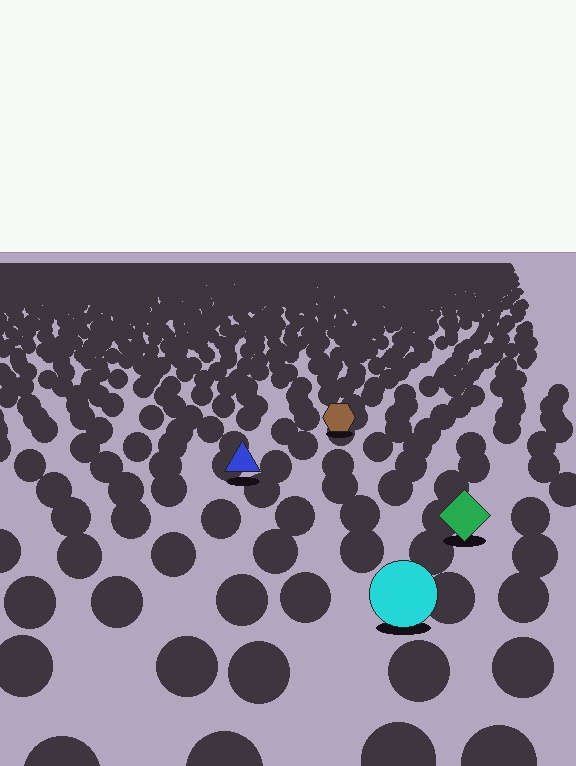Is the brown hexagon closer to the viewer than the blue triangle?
No. The blue triangle is closer — you can tell from the texture gradient: the ground texture is coarser near it.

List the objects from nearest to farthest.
From nearest to farthest: the cyan circle, the green diamond, the blue triangle, the brown hexagon.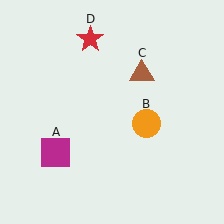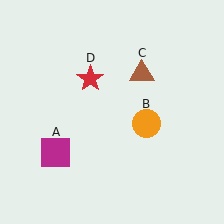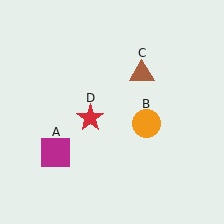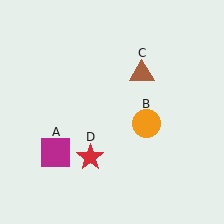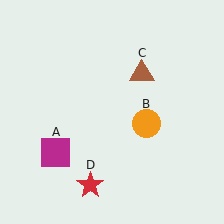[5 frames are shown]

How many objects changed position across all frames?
1 object changed position: red star (object D).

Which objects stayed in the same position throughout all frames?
Magenta square (object A) and orange circle (object B) and brown triangle (object C) remained stationary.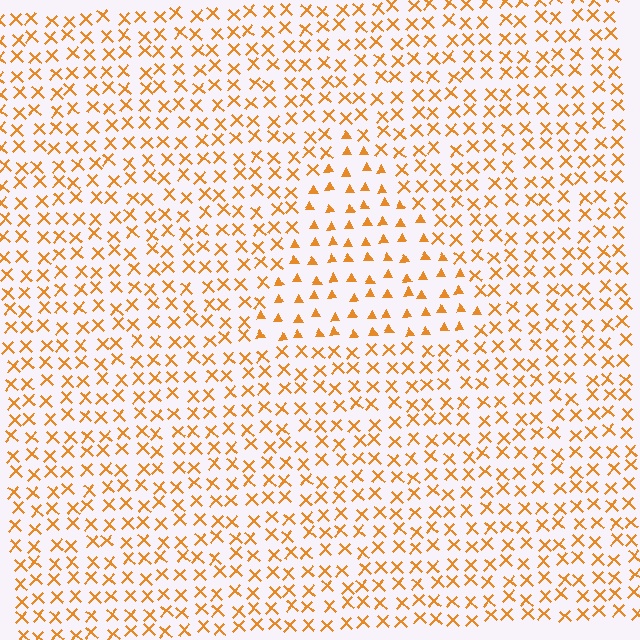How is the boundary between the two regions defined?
The boundary is defined by a change in element shape: triangles inside vs. X marks outside. All elements share the same color and spacing.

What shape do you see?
I see a triangle.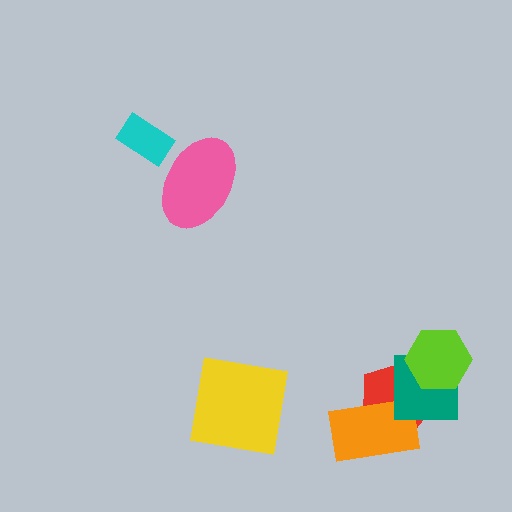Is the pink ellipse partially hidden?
No, no other shape covers it.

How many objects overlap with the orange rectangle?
1 object overlaps with the orange rectangle.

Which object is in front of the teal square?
The lime hexagon is in front of the teal square.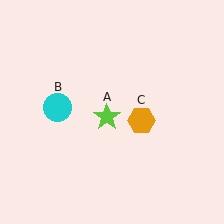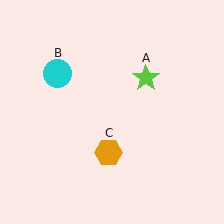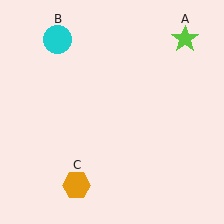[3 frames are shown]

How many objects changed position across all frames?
3 objects changed position: lime star (object A), cyan circle (object B), orange hexagon (object C).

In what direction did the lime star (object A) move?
The lime star (object A) moved up and to the right.